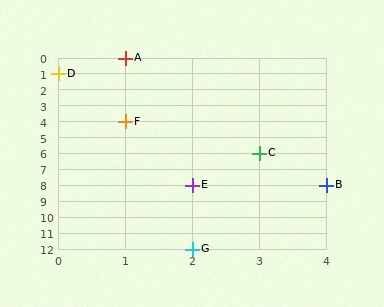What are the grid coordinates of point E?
Point E is at grid coordinates (2, 8).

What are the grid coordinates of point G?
Point G is at grid coordinates (2, 12).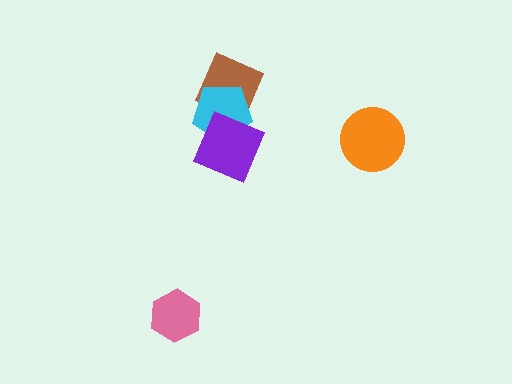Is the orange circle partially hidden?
No, no other shape covers it.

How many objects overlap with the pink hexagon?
0 objects overlap with the pink hexagon.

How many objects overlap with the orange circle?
0 objects overlap with the orange circle.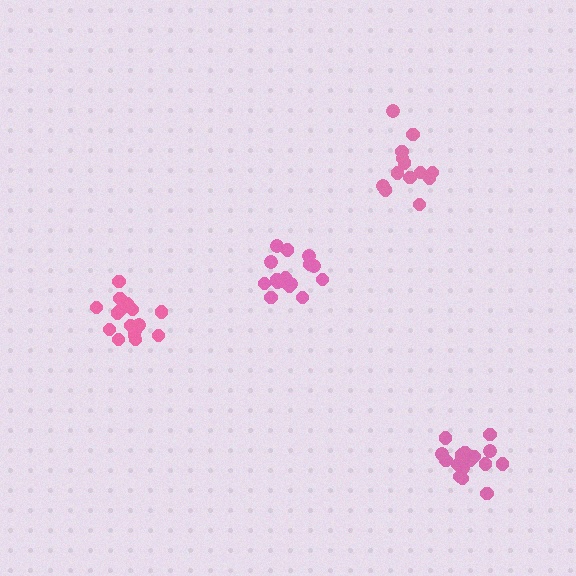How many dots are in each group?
Group 1: 16 dots, Group 2: 17 dots, Group 3: 13 dots, Group 4: 18 dots (64 total).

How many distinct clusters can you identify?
There are 4 distinct clusters.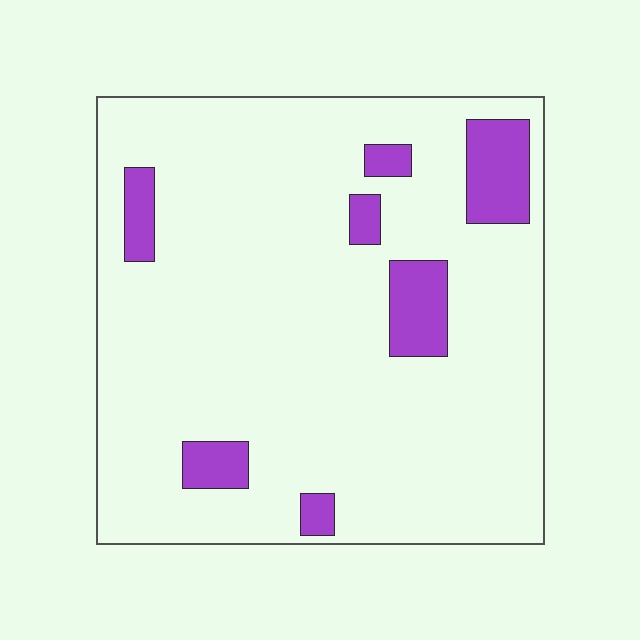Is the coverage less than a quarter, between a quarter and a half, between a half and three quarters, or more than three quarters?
Less than a quarter.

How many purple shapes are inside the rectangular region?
7.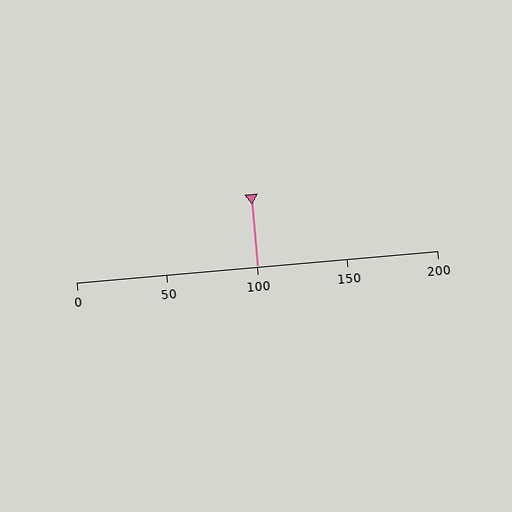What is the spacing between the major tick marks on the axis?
The major ticks are spaced 50 apart.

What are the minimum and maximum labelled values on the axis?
The axis runs from 0 to 200.